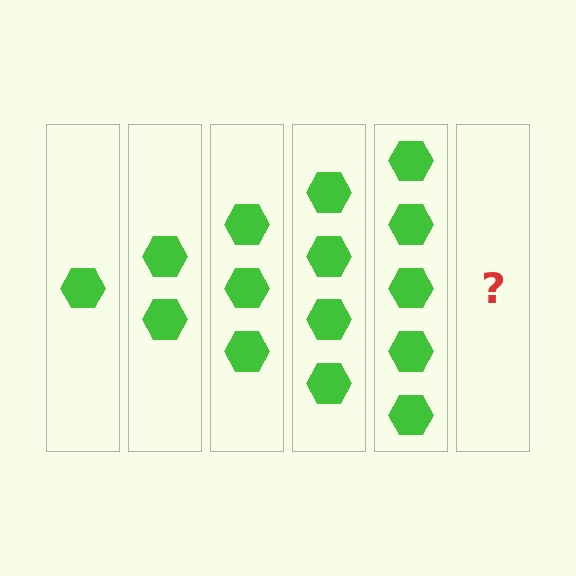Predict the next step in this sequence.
The next step is 6 hexagons.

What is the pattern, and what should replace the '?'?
The pattern is that each step adds one more hexagon. The '?' should be 6 hexagons.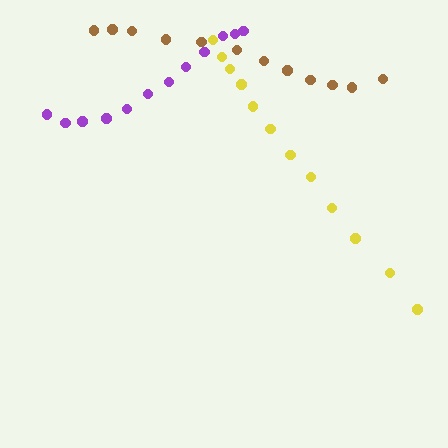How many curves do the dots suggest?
There are 3 distinct paths.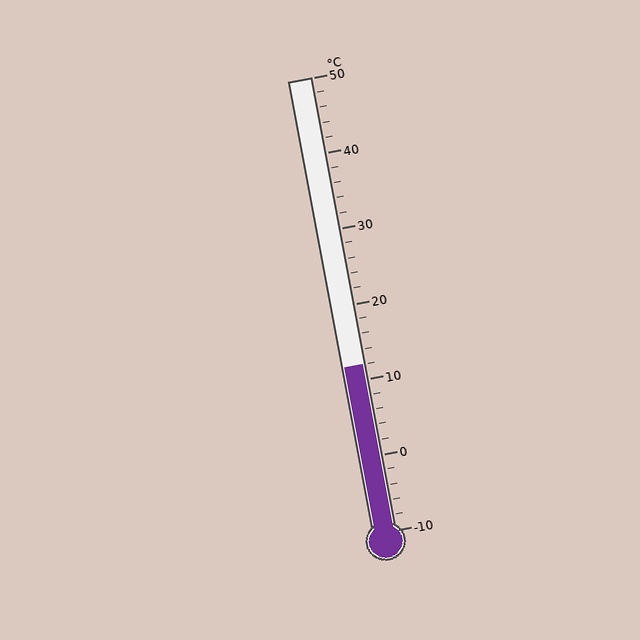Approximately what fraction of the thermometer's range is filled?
The thermometer is filled to approximately 35% of its range.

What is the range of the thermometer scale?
The thermometer scale ranges from -10°C to 50°C.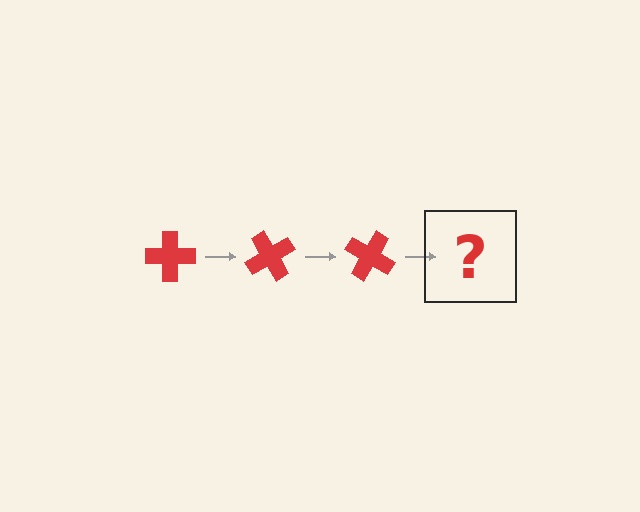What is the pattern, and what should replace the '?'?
The pattern is that the cross rotates 60 degrees each step. The '?' should be a red cross rotated 180 degrees.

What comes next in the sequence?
The next element should be a red cross rotated 180 degrees.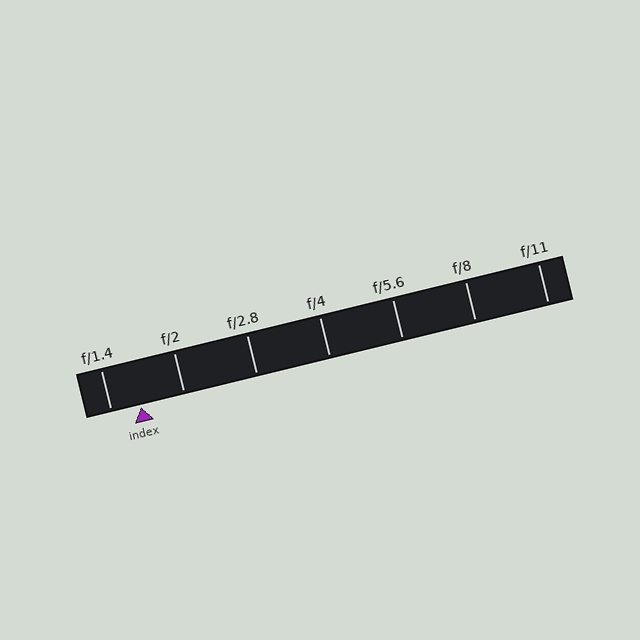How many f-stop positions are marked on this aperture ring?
There are 7 f-stop positions marked.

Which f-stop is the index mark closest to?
The index mark is closest to f/1.4.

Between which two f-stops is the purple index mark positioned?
The index mark is between f/1.4 and f/2.